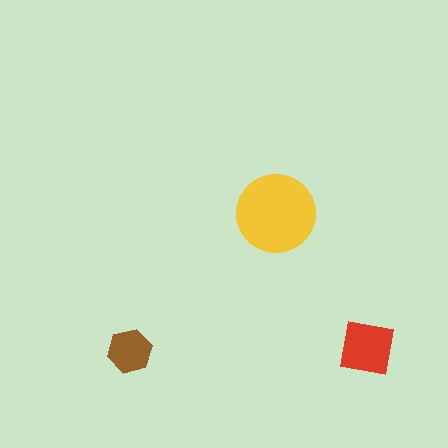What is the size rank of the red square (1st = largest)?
2nd.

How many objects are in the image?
There are 3 objects in the image.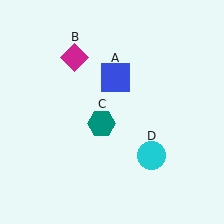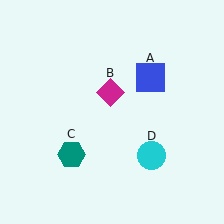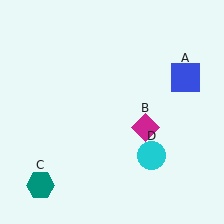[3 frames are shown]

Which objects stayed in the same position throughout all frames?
Cyan circle (object D) remained stationary.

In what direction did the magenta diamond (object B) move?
The magenta diamond (object B) moved down and to the right.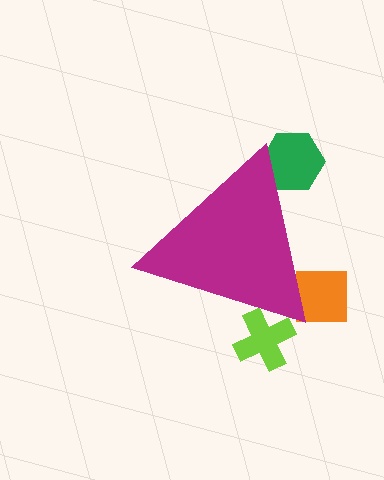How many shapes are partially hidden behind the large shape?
3 shapes are partially hidden.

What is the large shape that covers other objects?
A magenta triangle.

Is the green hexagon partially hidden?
Yes, the green hexagon is partially hidden behind the magenta triangle.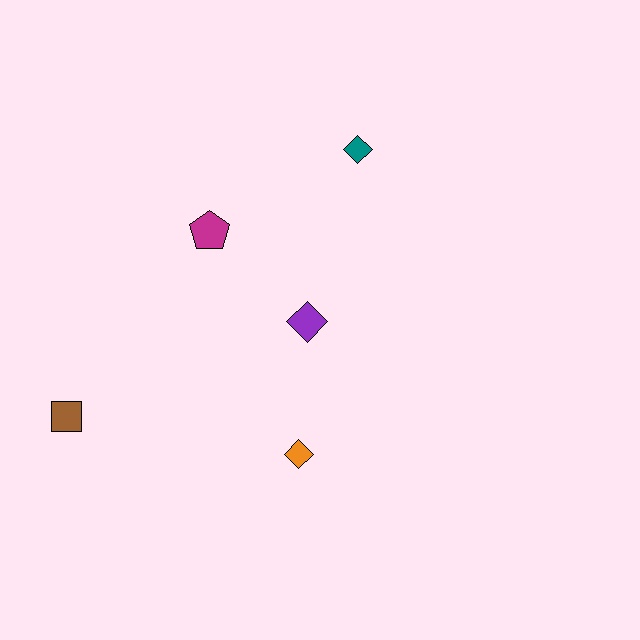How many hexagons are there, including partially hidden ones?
There are no hexagons.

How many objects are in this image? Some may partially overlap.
There are 5 objects.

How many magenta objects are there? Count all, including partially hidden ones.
There is 1 magenta object.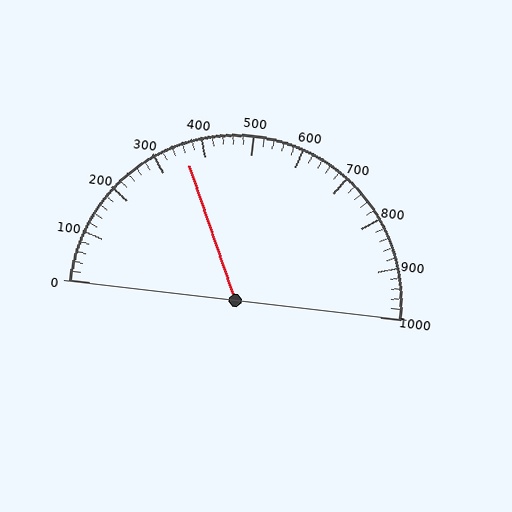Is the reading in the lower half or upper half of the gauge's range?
The reading is in the lower half of the range (0 to 1000).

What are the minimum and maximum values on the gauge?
The gauge ranges from 0 to 1000.